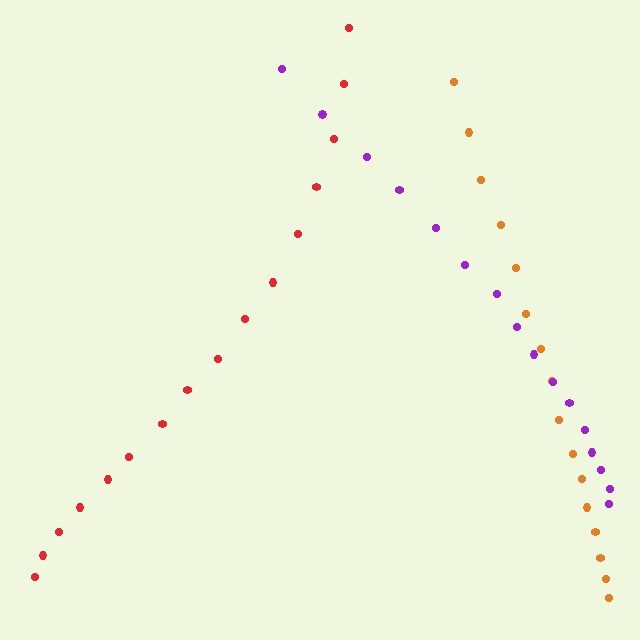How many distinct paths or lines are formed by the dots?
There are 3 distinct paths.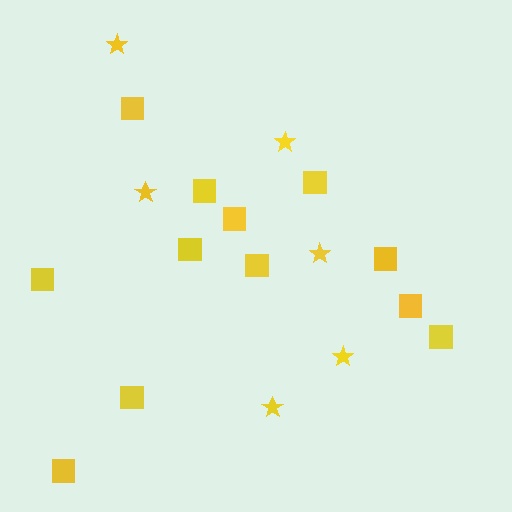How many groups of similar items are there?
There are 2 groups: one group of stars (6) and one group of squares (12).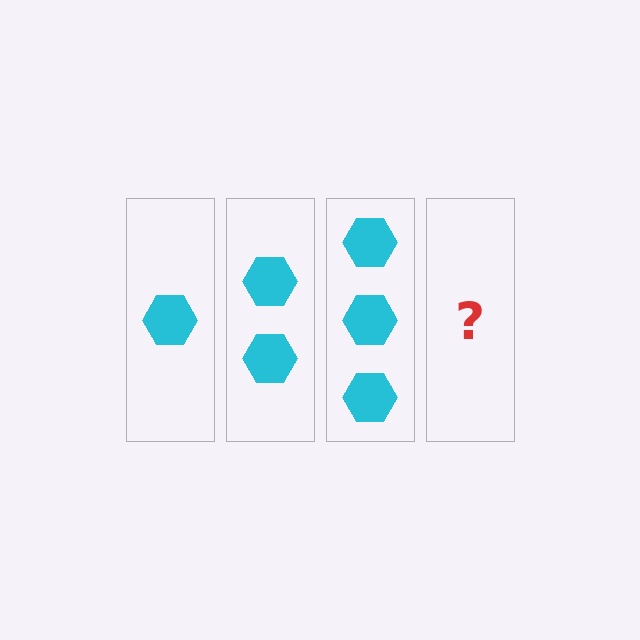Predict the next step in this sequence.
The next step is 4 hexagons.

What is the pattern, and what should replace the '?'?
The pattern is that each step adds one more hexagon. The '?' should be 4 hexagons.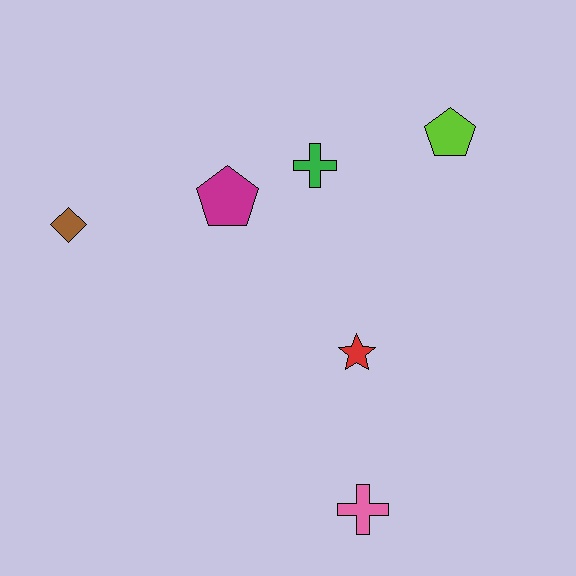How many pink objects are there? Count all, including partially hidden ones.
There is 1 pink object.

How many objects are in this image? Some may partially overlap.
There are 6 objects.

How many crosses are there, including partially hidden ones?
There are 2 crosses.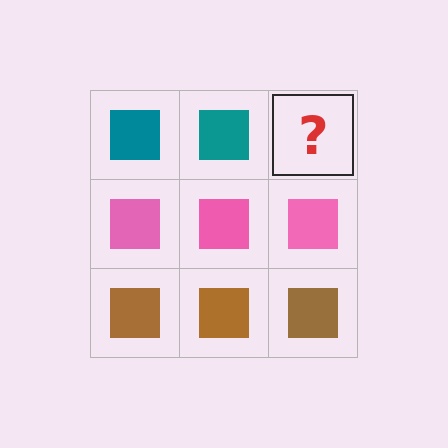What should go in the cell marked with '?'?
The missing cell should contain a teal square.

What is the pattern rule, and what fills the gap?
The rule is that each row has a consistent color. The gap should be filled with a teal square.